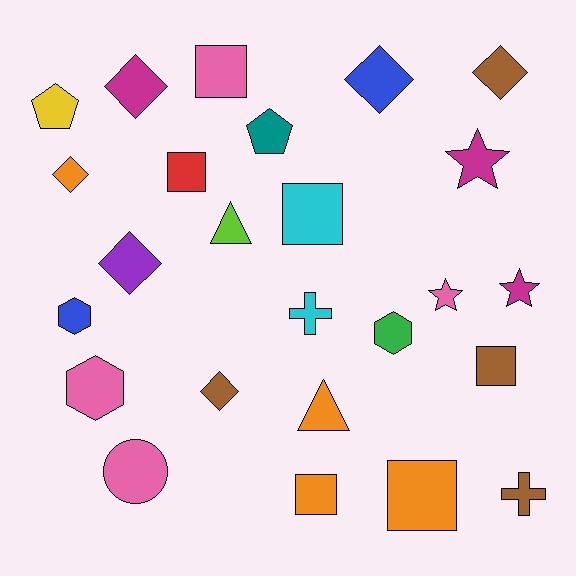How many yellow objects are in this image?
There is 1 yellow object.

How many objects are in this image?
There are 25 objects.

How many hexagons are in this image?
There are 3 hexagons.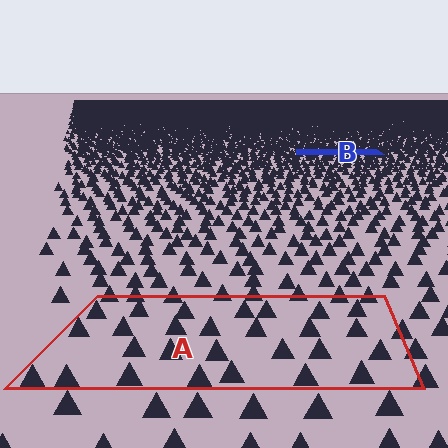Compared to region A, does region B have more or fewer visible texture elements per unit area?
Region B has more texture elements per unit area — they are packed more densely because it is farther away.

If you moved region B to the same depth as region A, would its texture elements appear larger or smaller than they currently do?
They would appear larger. At a closer depth, the same texture elements are projected at a bigger on-screen size.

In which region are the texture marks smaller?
The texture marks are smaller in region B, because it is farther away.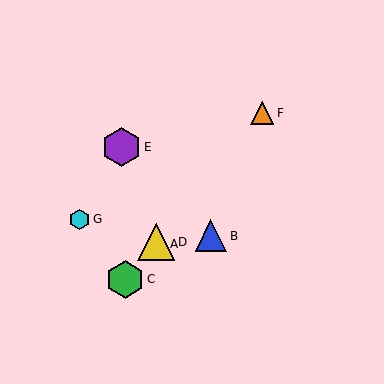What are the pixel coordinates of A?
Object A is at (154, 244).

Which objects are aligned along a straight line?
Objects A, C, D, F are aligned along a straight line.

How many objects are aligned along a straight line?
4 objects (A, C, D, F) are aligned along a straight line.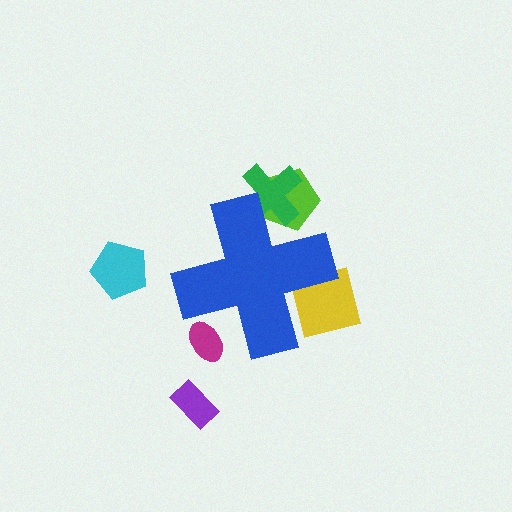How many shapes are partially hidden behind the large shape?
4 shapes are partially hidden.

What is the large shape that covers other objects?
A blue cross.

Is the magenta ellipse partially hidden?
Yes, the magenta ellipse is partially hidden behind the blue cross.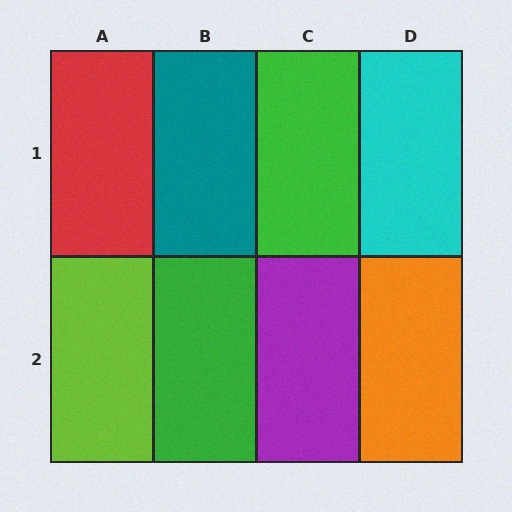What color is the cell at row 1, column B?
Teal.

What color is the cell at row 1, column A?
Red.